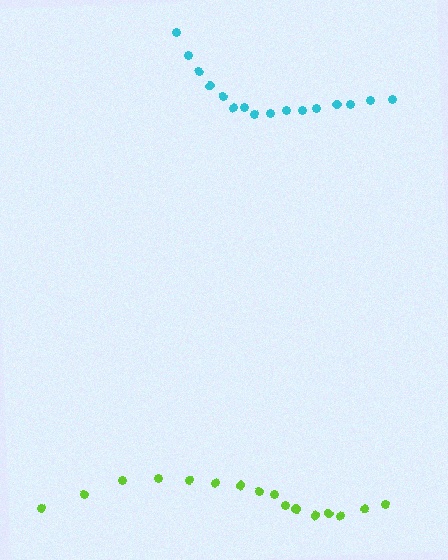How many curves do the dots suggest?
There are 2 distinct paths.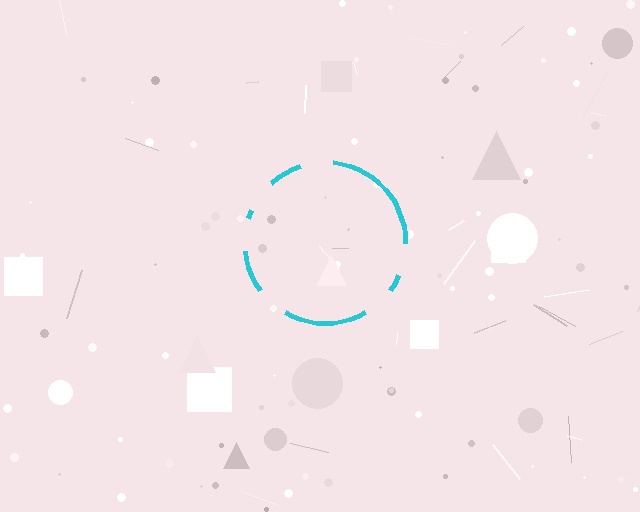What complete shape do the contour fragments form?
The contour fragments form a circle.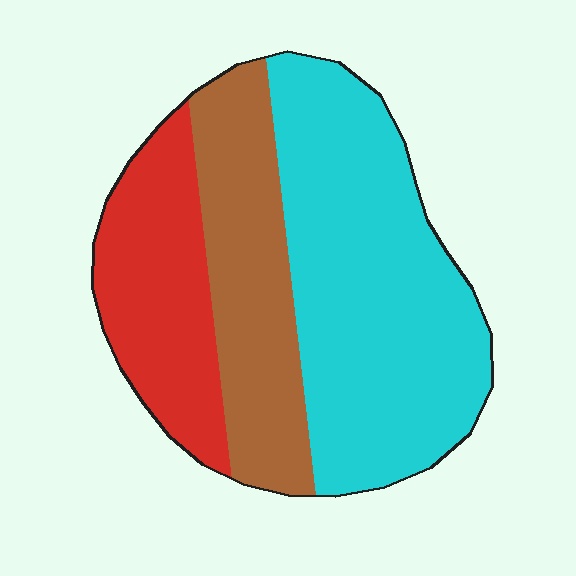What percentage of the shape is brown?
Brown covers around 25% of the shape.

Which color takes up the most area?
Cyan, at roughly 50%.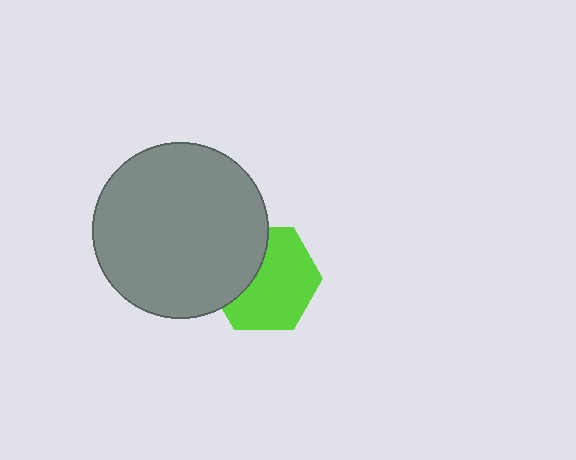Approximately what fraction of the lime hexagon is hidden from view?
Roughly 35% of the lime hexagon is hidden behind the gray circle.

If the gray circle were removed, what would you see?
You would see the complete lime hexagon.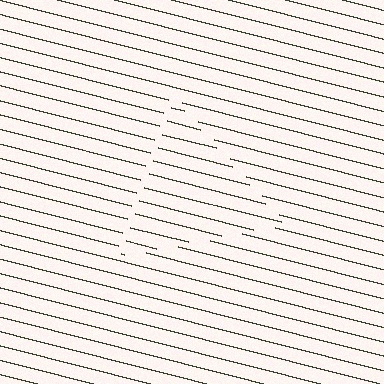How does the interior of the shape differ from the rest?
The interior of the shape contains the same grating, shifted by half a period — the contour is defined by the phase discontinuity where line-ends from the inner and outer gratings abut.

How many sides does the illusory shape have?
3 sides — the line-ends trace a triangle.